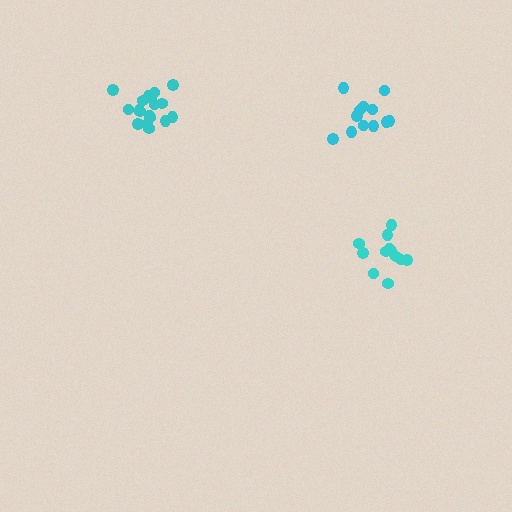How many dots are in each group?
Group 1: 18 dots, Group 2: 12 dots, Group 3: 12 dots (42 total).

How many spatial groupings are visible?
There are 3 spatial groupings.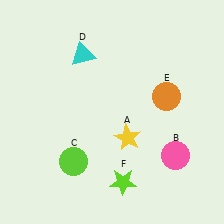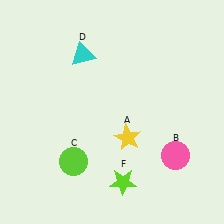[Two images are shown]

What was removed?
The orange circle (E) was removed in Image 2.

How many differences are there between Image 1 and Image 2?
There is 1 difference between the two images.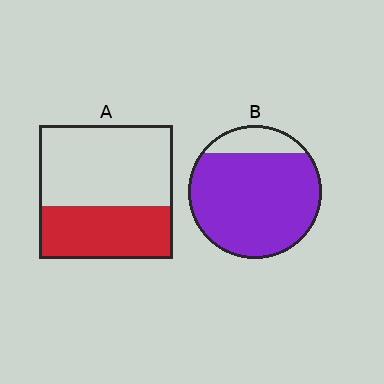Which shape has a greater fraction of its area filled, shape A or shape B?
Shape B.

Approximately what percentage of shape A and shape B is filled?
A is approximately 40% and B is approximately 85%.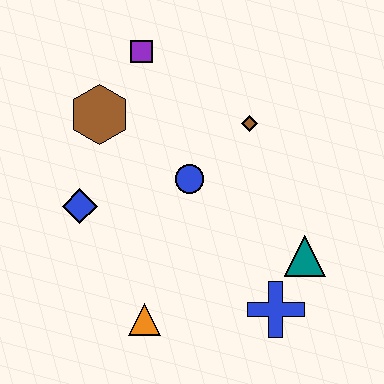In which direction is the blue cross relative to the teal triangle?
The blue cross is below the teal triangle.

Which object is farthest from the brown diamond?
The orange triangle is farthest from the brown diamond.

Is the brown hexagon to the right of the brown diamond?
No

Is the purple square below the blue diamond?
No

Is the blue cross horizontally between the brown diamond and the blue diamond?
No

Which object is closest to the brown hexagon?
The purple square is closest to the brown hexagon.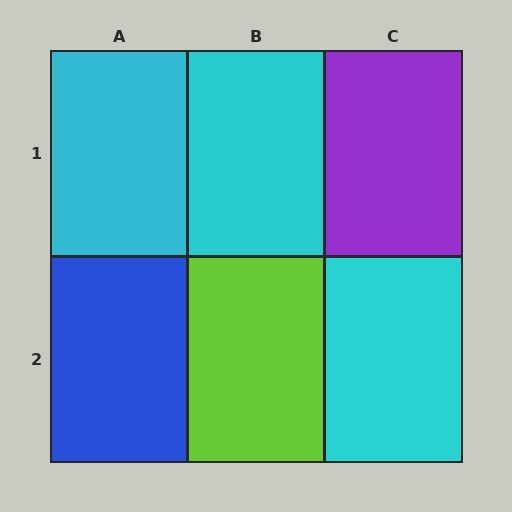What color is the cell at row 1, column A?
Cyan.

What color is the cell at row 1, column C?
Purple.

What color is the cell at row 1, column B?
Cyan.